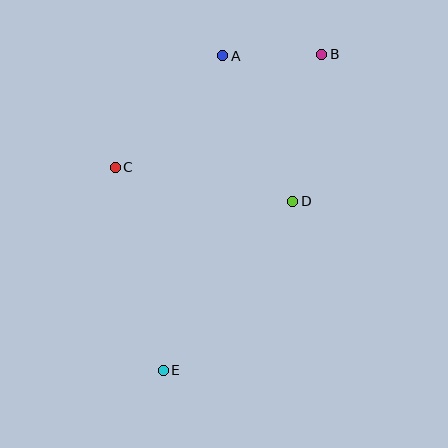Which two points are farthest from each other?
Points B and E are farthest from each other.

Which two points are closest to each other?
Points A and B are closest to each other.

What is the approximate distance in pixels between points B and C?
The distance between B and C is approximately 235 pixels.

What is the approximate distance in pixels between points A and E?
The distance between A and E is approximately 320 pixels.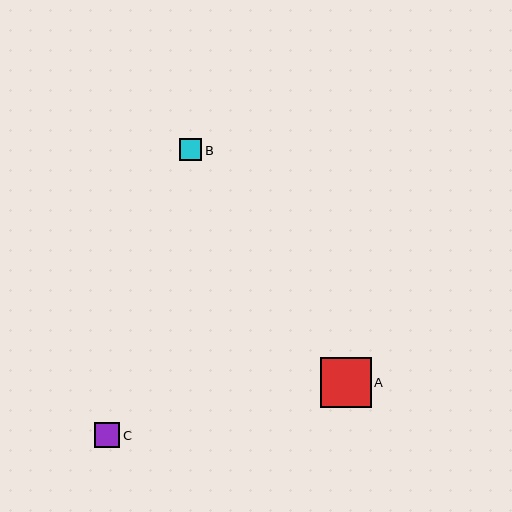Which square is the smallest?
Square B is the smallest with a size of approximately 22 pixels.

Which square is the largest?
Square A is the largest with a size of approximately 51 pixels.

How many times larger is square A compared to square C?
Square A is approximately 2.1 times the size of square C.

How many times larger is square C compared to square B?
Square C is approximately 1.1 times the size of square B.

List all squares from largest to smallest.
From largest to smallest: A, C, B.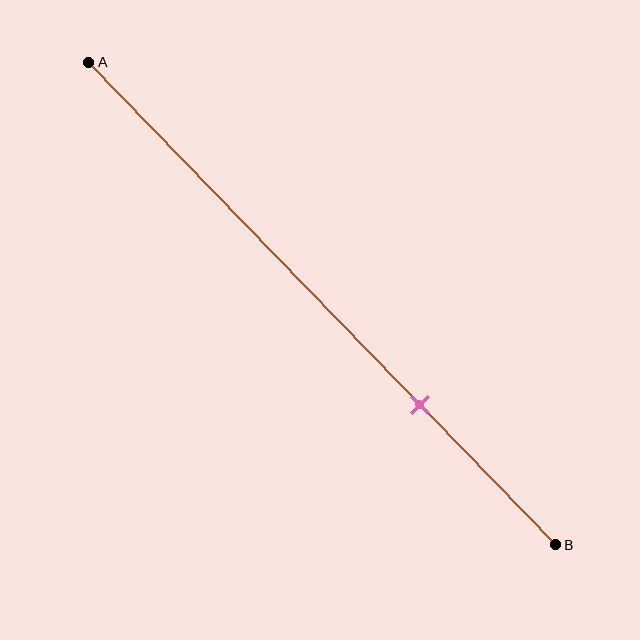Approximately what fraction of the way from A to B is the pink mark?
The pink mark is approximately 70% of the way from A to B.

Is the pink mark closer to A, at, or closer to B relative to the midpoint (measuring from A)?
The pink mark is closer to point B than the midpoint of segment AB.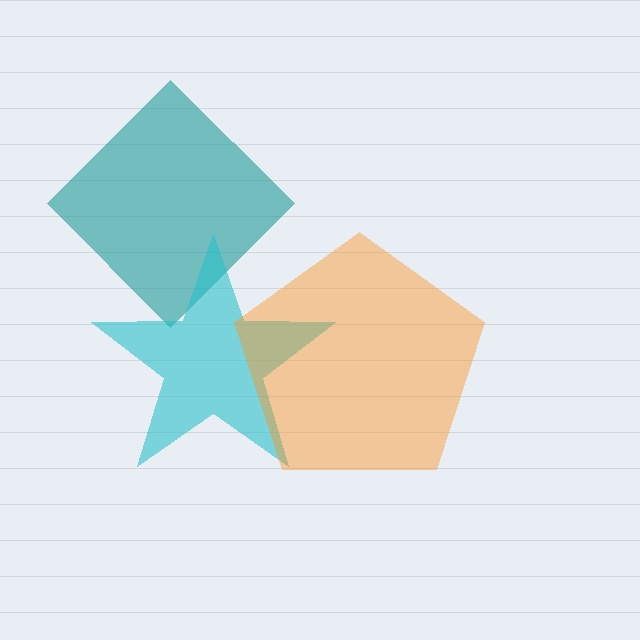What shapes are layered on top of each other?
The layered shapes are: a teal diamond, a cyan star, an orange pentagon.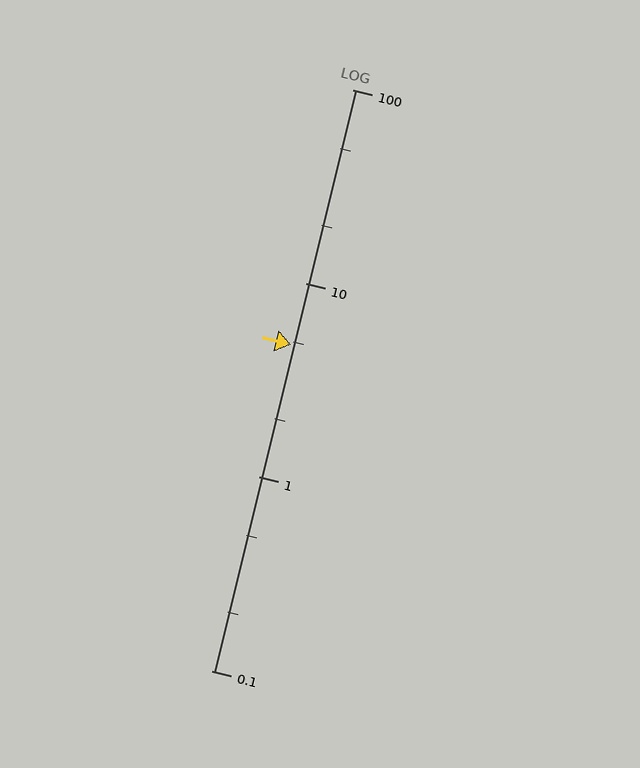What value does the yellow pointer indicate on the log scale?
The pointer indicates approximately 4.8.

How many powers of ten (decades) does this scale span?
The scale spans 3 decades, from 0.1 to 100.